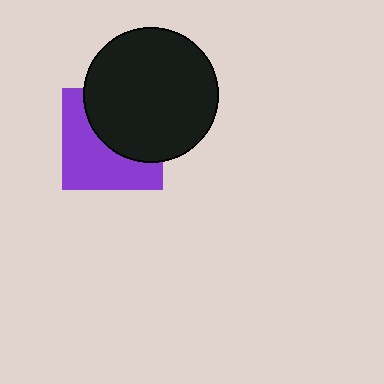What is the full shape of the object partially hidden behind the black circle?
The partially hidden object is a purple square.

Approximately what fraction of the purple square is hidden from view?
Roughly 49% of the purple square is hidden behind the black circle.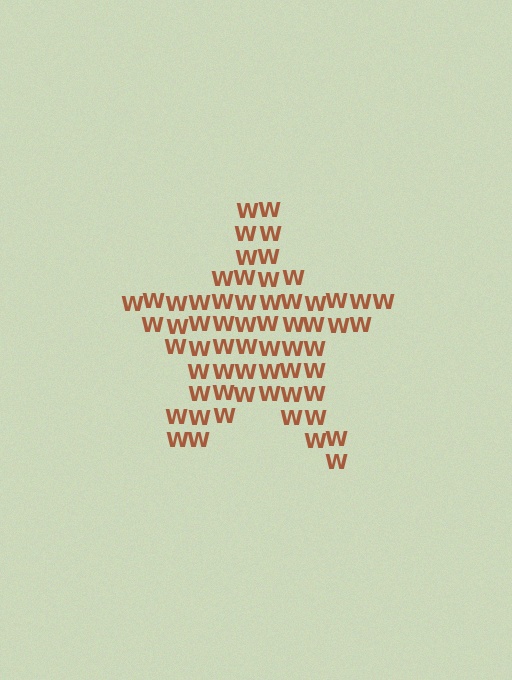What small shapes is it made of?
It is made of small letter W's.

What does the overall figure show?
The overall figure shows a star.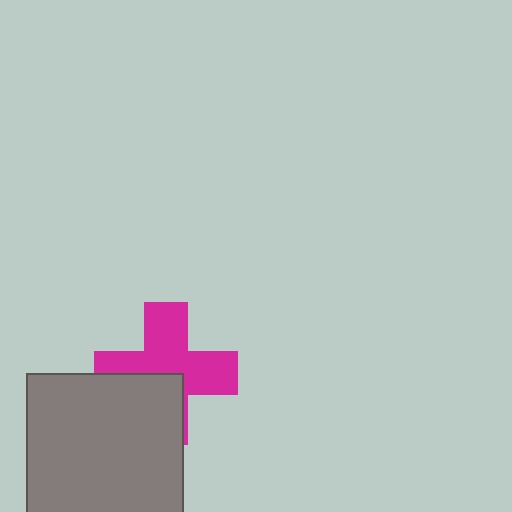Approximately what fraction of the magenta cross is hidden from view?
Roughly 37% of the magenta cross is hidden behind the gray square.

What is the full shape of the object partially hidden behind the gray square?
The partially hidden object is a magenta cross.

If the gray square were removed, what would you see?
You would see the complete magenta cross.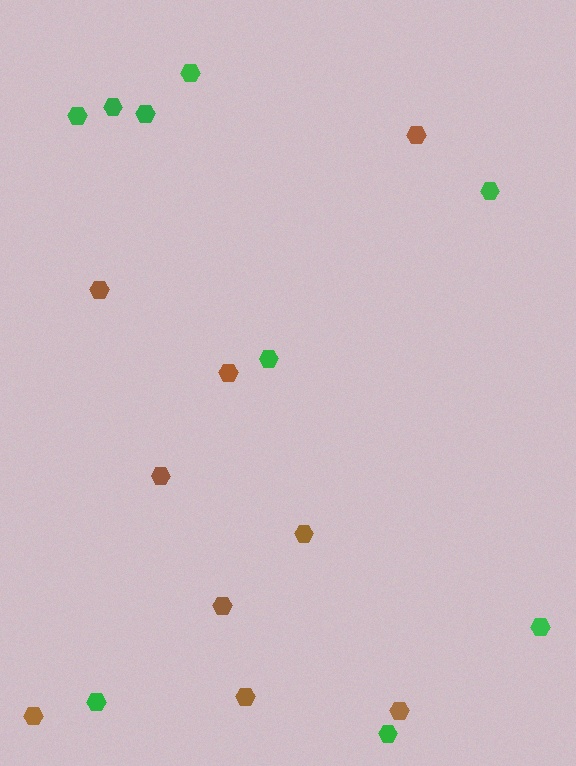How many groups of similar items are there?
There are 2 groups: one group of green hexagons (9) and one group of brown hexagons (9).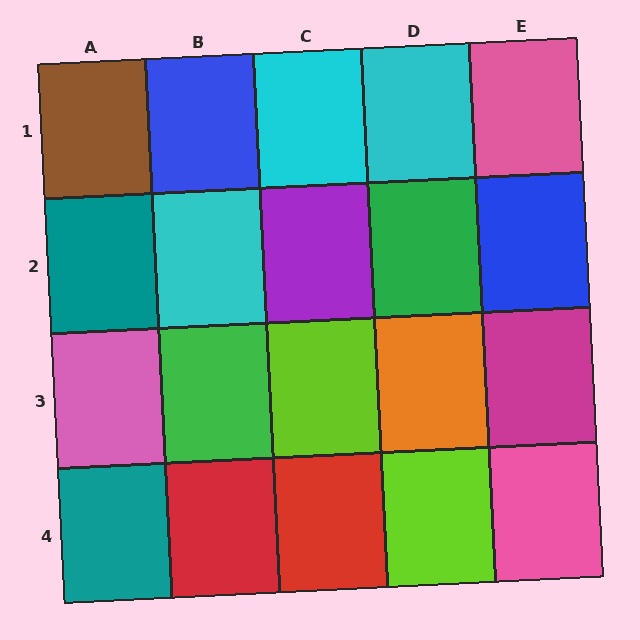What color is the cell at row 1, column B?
Blue.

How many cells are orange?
1 cell is orange.